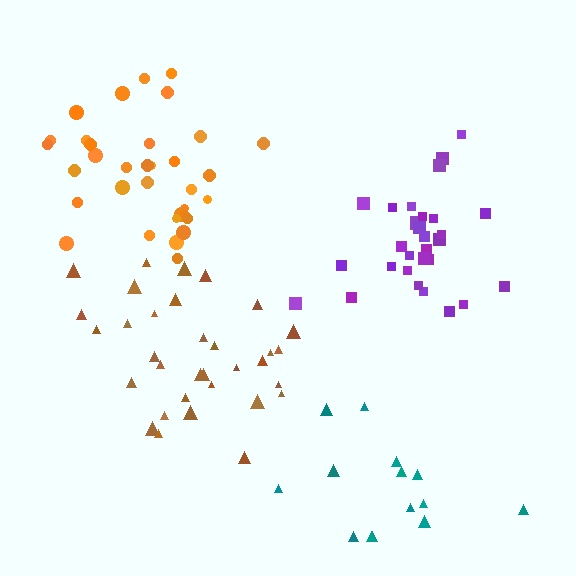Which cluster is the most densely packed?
Orange.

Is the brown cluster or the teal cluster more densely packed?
Brown.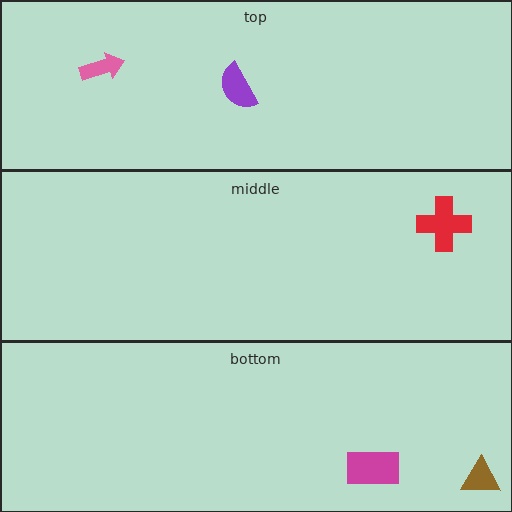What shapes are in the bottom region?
The brown triangle, the magenta rectangle.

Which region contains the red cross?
The middle region.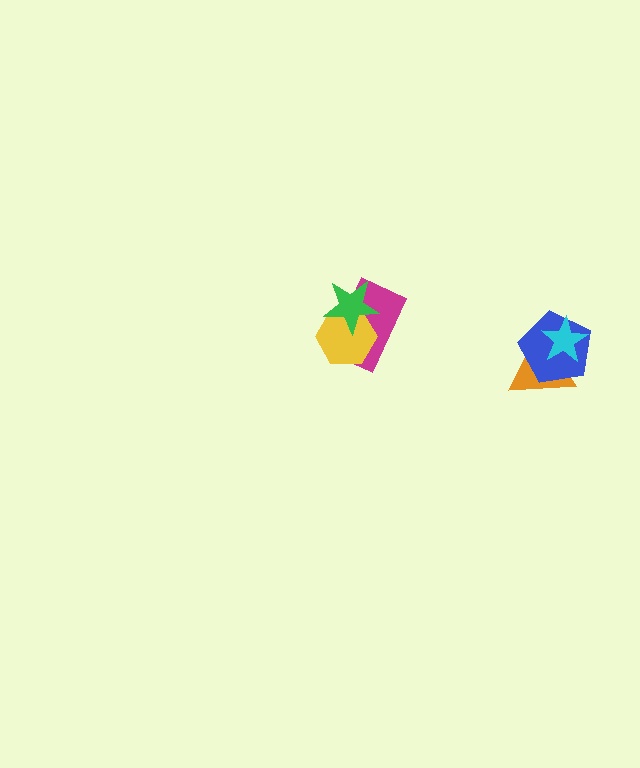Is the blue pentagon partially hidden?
Yes, it is partially covered by another shape.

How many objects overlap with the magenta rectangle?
2 objects overlap with the magenta rectangle.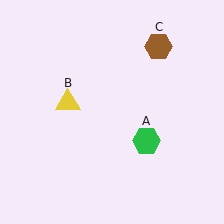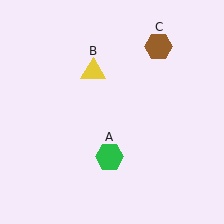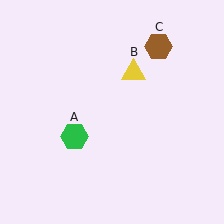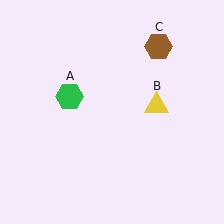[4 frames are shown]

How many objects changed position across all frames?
2 objects changed position: green hexagon (object A), yellow triangle (object B).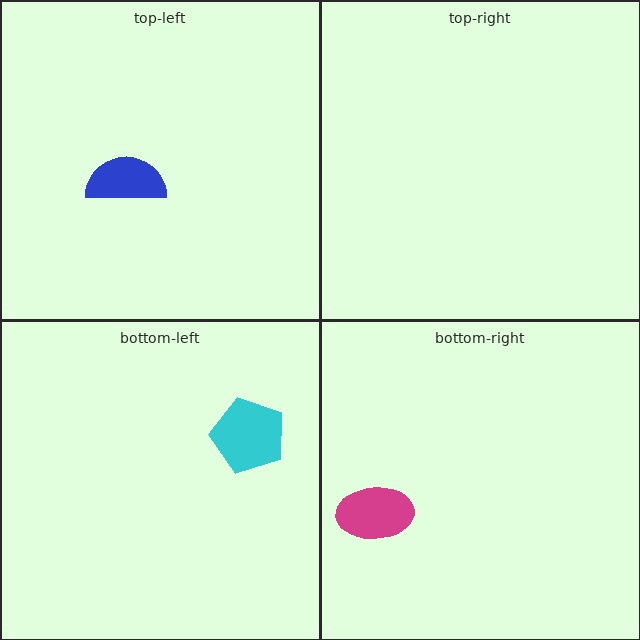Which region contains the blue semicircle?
The top-left region.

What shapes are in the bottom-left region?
The cyan pentagon.